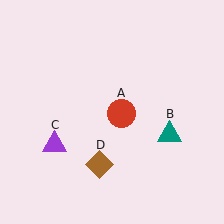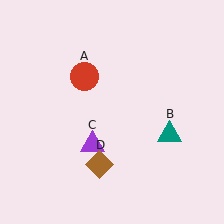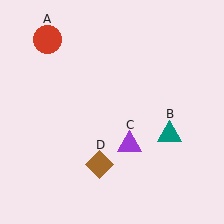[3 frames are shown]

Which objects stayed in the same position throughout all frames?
Teal triangle (object B) and brown diamond (object D) remained stationary.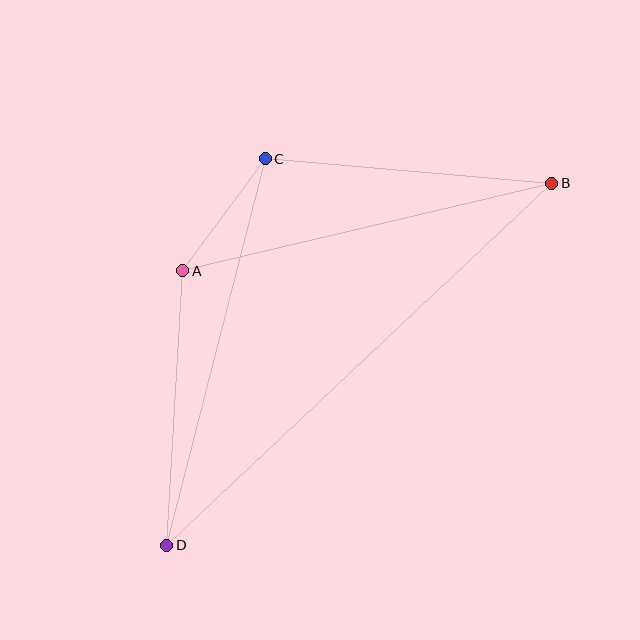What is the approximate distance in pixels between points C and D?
The distance between C and D is approximately 399 pixels.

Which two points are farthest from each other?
Points B and D are farthest from each other.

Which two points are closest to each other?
Points A and C are closest to each other.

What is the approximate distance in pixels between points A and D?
The distance between A and D is approximately 275 pixels.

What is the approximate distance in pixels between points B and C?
The distance between B and C is approximately 287 pixels.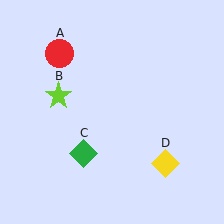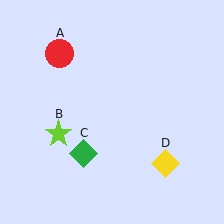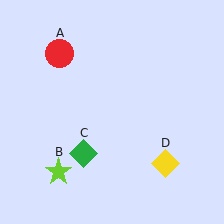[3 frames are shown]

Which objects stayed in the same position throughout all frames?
Red circle (object A) and green diamond (object C) and yellow diamond (object D) remained stationary.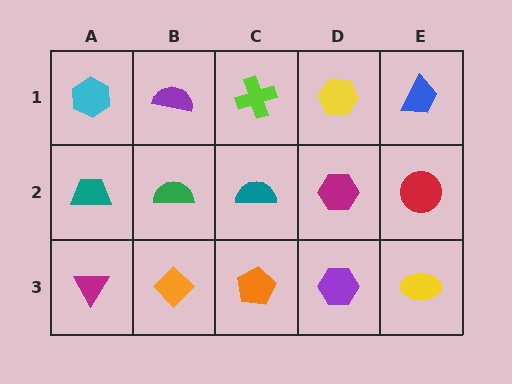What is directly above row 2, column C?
A lime cross.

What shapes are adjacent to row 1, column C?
A teal semicircle (row 2, column C), a purple semicircle (row 1, column B), a yellow hexagon (row 1, column D).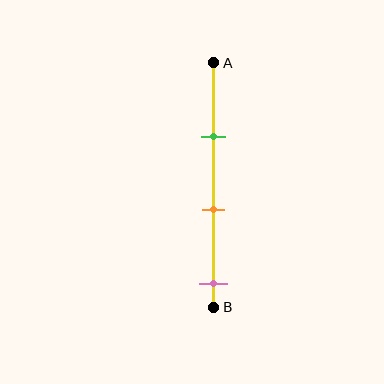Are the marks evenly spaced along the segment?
Yes, the marks are approximately evenly spaced.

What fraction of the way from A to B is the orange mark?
The orange mark is approximately 60% (0.6) of the way from A to B.